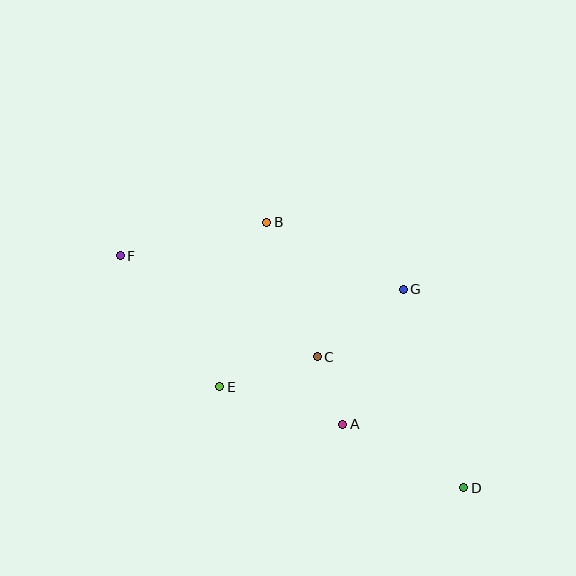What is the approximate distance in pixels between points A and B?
The distance between A and B is approximately 216 pixels.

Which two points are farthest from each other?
Points D and F are farthest from each other.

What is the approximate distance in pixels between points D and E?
The distance between D and E is approximately 264 pixels.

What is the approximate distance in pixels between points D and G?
The distance between D and G is approximately 207 pixels.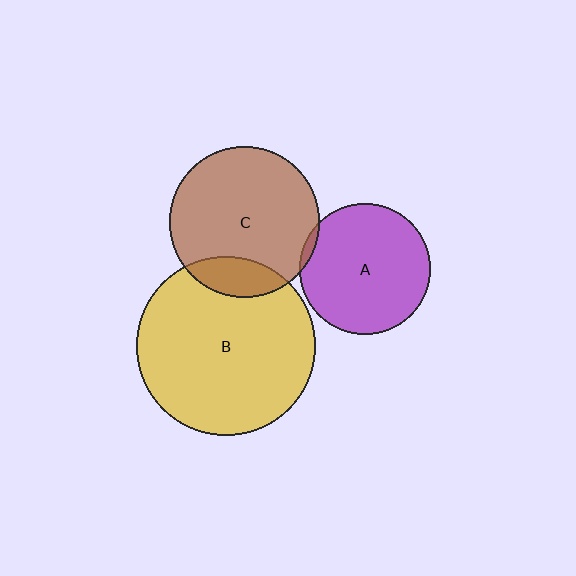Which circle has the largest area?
Circle B (yellow).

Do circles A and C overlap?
Yes.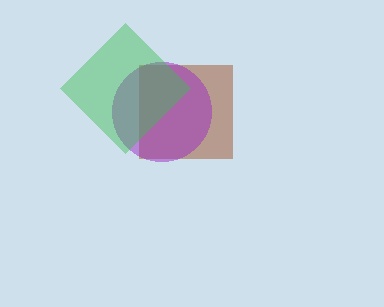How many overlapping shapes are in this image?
There are 3 overlapping shapes in the image.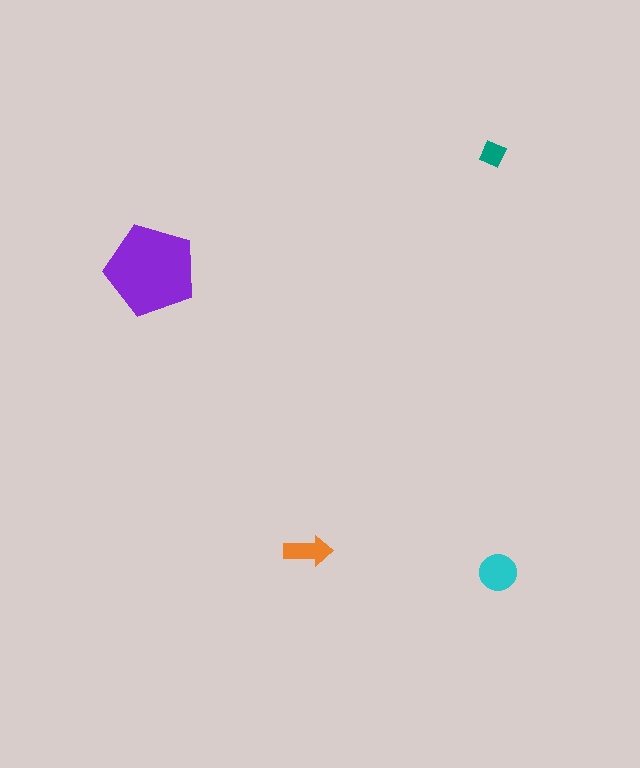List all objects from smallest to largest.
The teal diamond, the orange arrow, the cyan circle, the purple pentagon.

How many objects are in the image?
There are 4 objects in the image.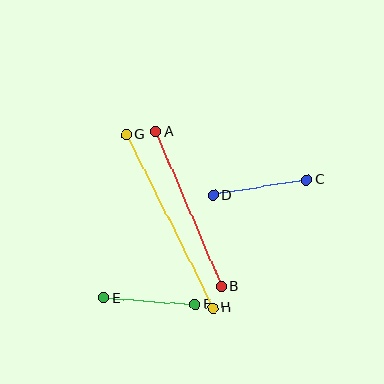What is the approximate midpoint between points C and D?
The midpoint is at approximately (260, 188) pixels.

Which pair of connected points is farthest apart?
Points G and H are farthest apart.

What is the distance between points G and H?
The distance is approximately 194 pixels.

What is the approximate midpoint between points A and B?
The midpoint is at approximately (188, 209) pixels.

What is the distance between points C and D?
The distance is approximately 94 pixels.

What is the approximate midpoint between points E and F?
The midpoint is at approximately (150, 301) pixels.